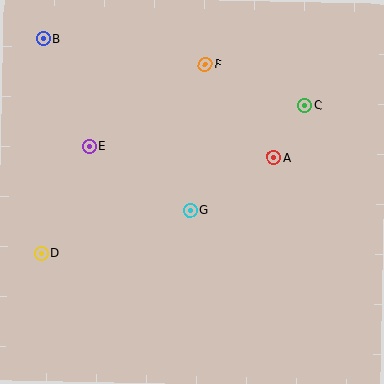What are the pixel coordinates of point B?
Point B is at (43, 39).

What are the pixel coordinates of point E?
Point E is at (89, 146).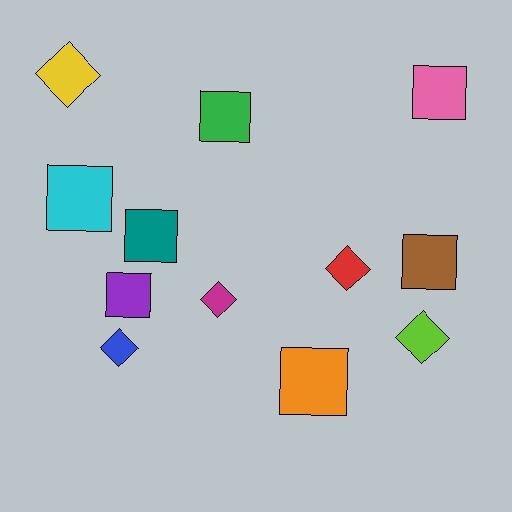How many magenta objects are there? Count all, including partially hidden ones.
There is 1 magenta object.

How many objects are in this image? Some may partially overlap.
There are 12 objects.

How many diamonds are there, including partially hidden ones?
There are 5 diamonds.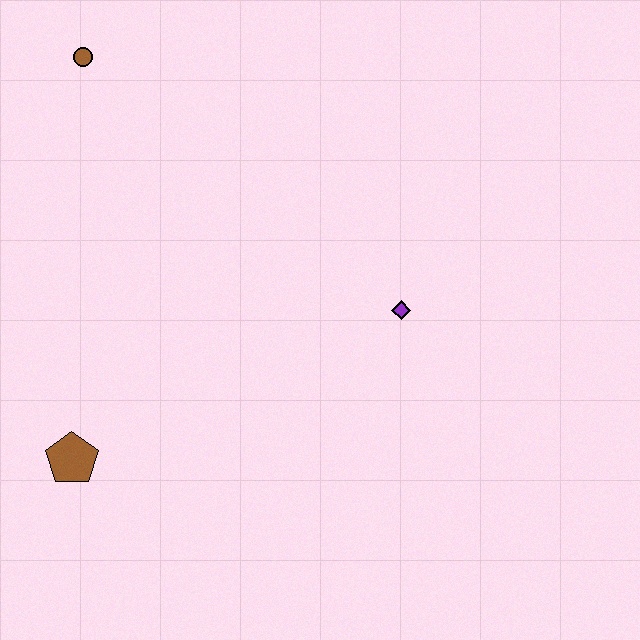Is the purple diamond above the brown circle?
No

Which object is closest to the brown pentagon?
The purple diamond is closest to the brown pentagon.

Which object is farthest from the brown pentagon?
The brown circle is farthest from the brown pentagon.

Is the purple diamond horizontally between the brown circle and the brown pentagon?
No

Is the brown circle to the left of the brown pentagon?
No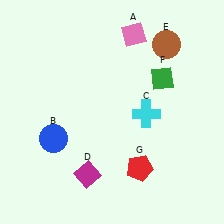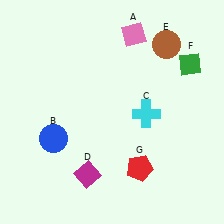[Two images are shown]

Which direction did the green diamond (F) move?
The green diamond (F) moved right.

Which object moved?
The green diamond (F) moved right.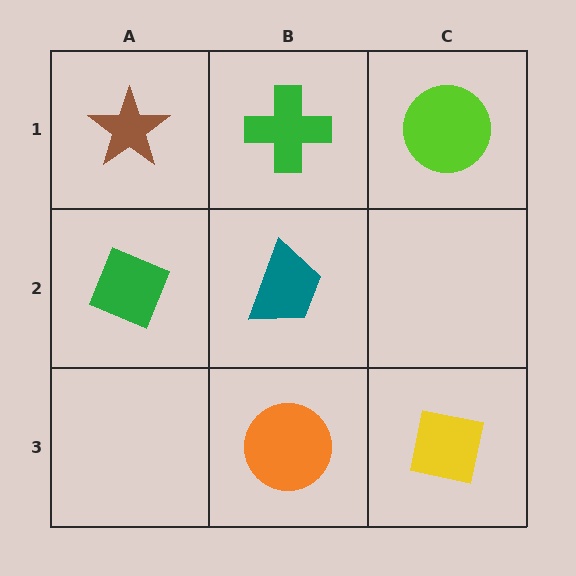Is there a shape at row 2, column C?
No, that cell is empty.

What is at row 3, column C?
A yellow square.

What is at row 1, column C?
A lime circle.